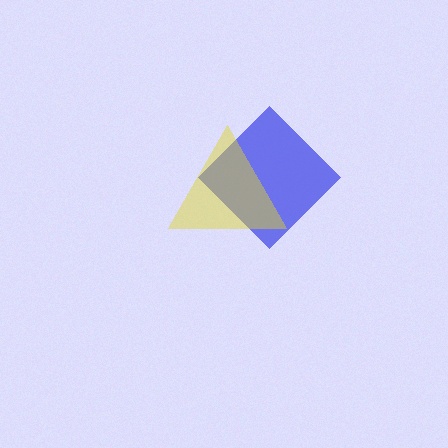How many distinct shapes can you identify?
There are 2 distinct shapes: a blue diamond, a yellow triangle.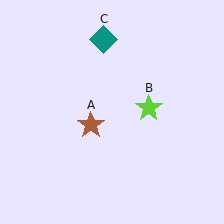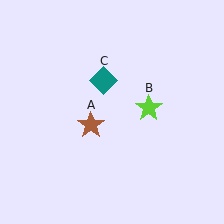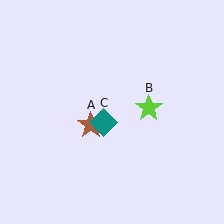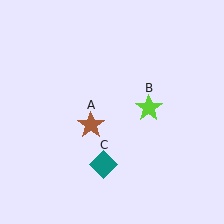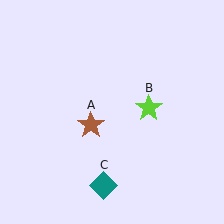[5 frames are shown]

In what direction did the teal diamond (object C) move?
The teal diamond (object C) moved down.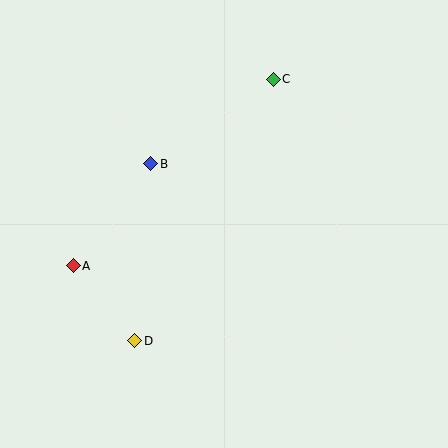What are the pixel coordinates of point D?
Point D is at (135, 341).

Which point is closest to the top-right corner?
Point C is closest to the top-right corner.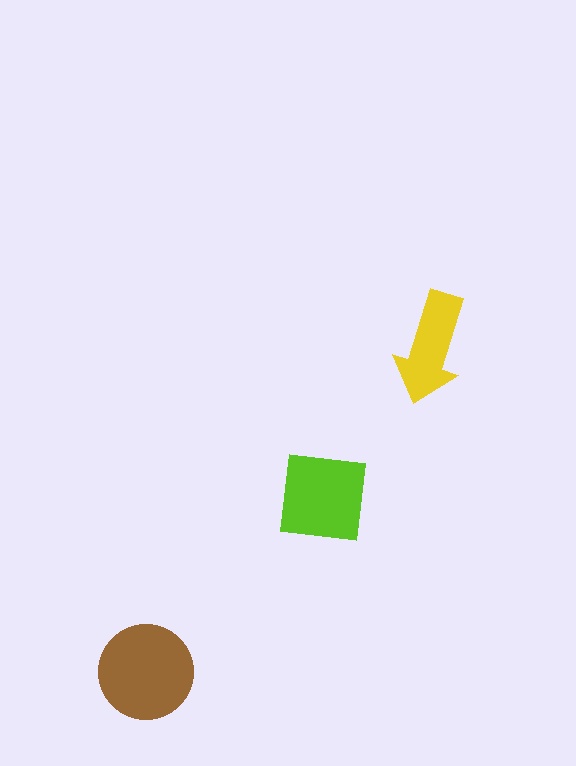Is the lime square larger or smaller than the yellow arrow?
Larger.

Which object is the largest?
The brown circle.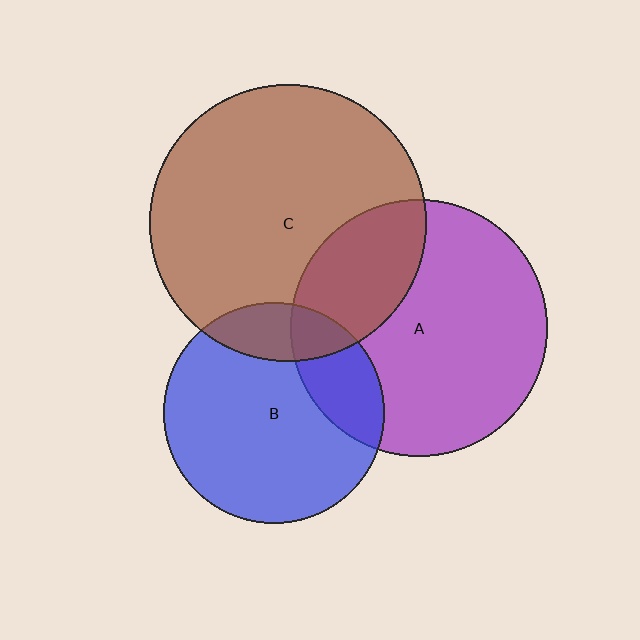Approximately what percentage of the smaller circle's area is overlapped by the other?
Approximately 20%.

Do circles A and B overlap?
Yes.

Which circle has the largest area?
Circle C (brown).